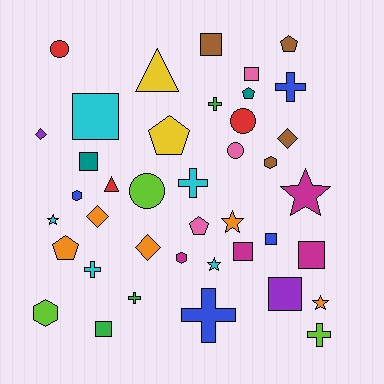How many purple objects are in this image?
There are 2 purple objects.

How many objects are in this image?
There are 40 objects.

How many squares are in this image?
There are 9 squares.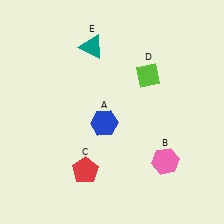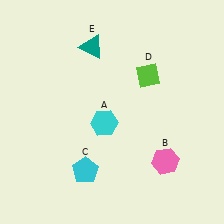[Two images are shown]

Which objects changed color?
A changed from blue to cyan. C changed from red to cyan.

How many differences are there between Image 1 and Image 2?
There are 2 differences between the two images.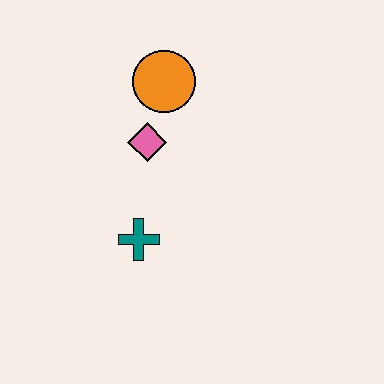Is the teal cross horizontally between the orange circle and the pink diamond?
No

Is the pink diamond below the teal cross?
No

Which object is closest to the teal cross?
The pink diamond is closest to the teal cross.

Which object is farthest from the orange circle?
The teal cross is farthest from the orange circle.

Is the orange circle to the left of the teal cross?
No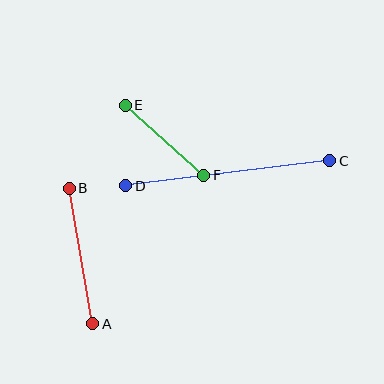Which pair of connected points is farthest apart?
Points C and D are farthest apart.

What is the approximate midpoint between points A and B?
The midpoint is at approximately (81, 256) pixels.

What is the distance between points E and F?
The distance is approximately 105 pixels.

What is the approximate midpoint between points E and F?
The midpoint is at approximately (165, 140) pixels.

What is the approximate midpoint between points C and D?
The midpoint is at approximately (228, 173) pixels.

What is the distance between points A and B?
The distance is approximately 137 pixels.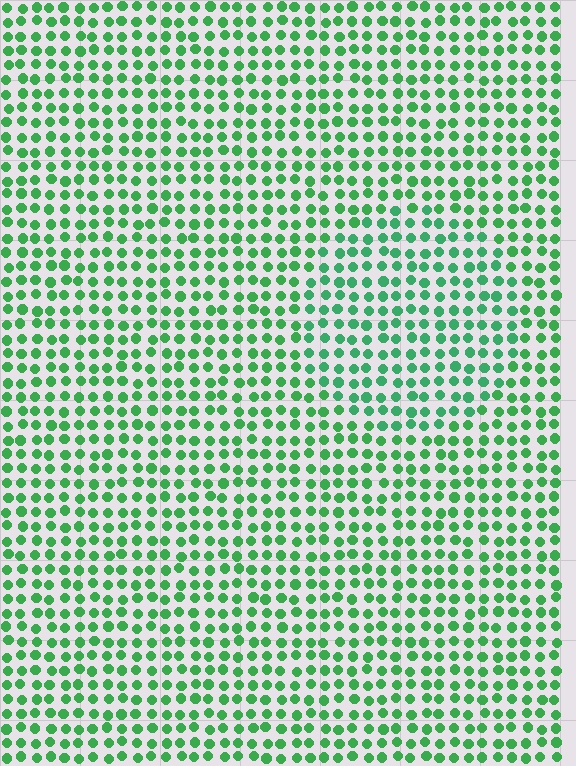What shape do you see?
I see a circle.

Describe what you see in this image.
The image is filled with small green elements in a uniform arrangement. A circle-shaped region is visible where the elements are tinted to a slightly different hue, forming a subtle color boundary.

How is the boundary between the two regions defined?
The boundary is defined purely by a slight shift in hue (about 15 degrees). Spacing, size, and orientation are identical on both sides.